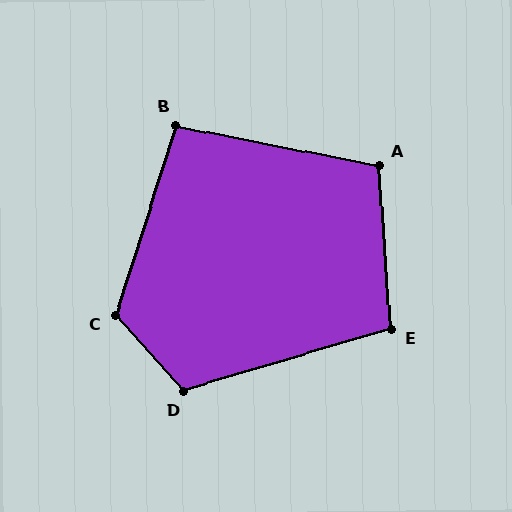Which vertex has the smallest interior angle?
B, at approximately 97 degrees.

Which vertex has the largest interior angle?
C, at approximately 120 degrees.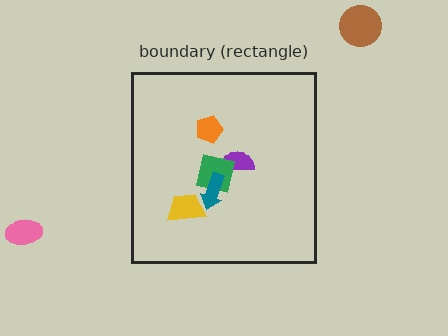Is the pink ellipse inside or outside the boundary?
Outside.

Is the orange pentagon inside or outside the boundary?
Inside.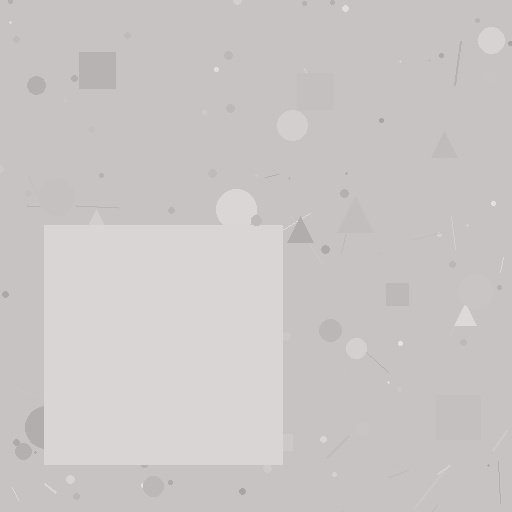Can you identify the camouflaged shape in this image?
The camouflaged shape is a square.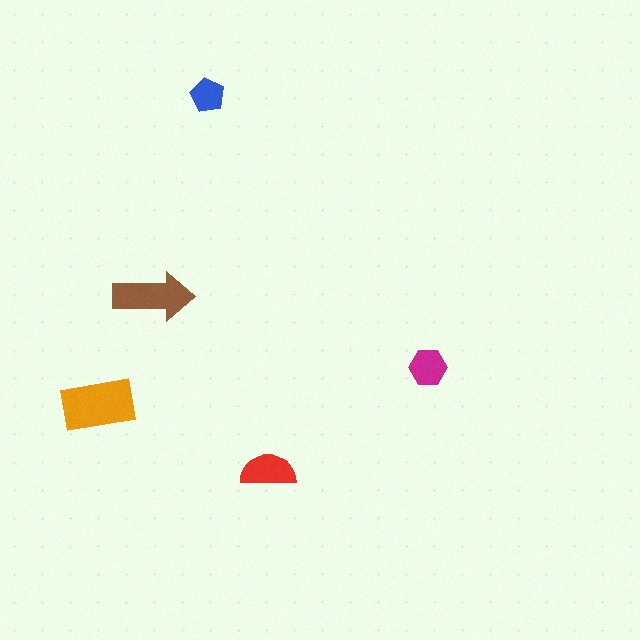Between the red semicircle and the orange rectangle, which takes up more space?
The orange rectangle.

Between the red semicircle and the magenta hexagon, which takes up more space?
The red semicircle.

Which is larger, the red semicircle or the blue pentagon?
The red semicircle.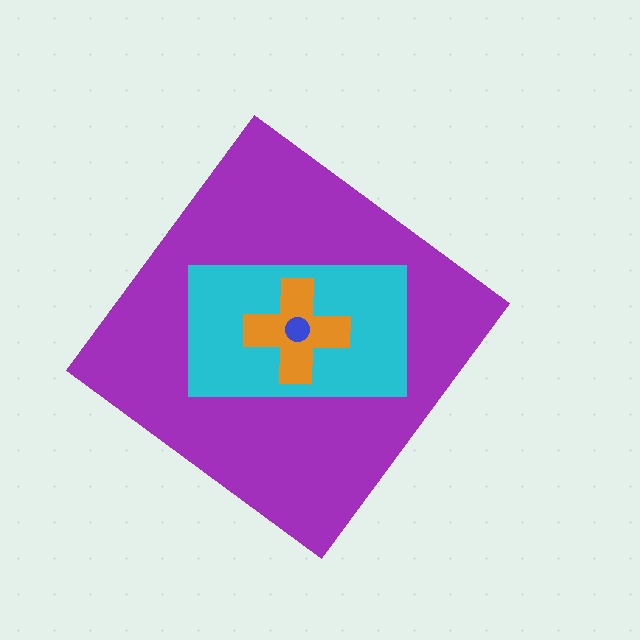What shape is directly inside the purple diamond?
The cyan rectangle.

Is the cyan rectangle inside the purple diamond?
Yes.